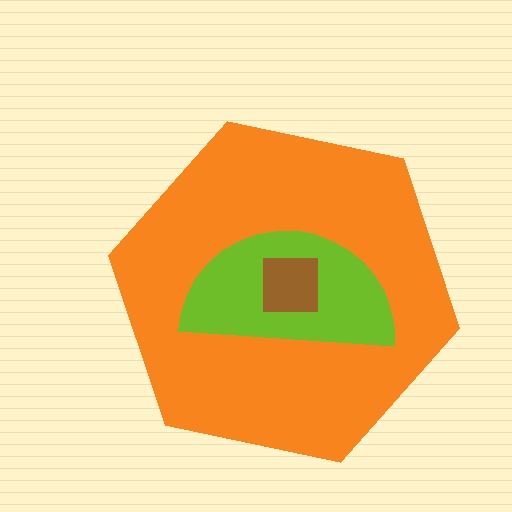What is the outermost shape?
The orange hexagon.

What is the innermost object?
The brown square.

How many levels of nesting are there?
3.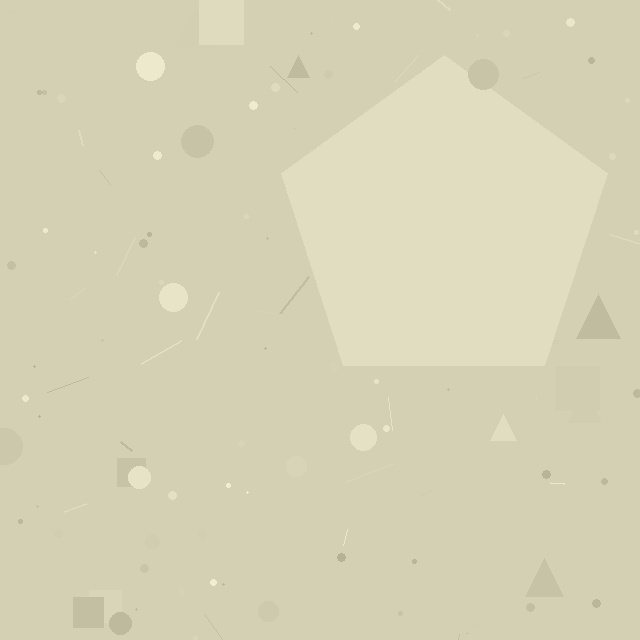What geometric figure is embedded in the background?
A pentagon is embedded in the background.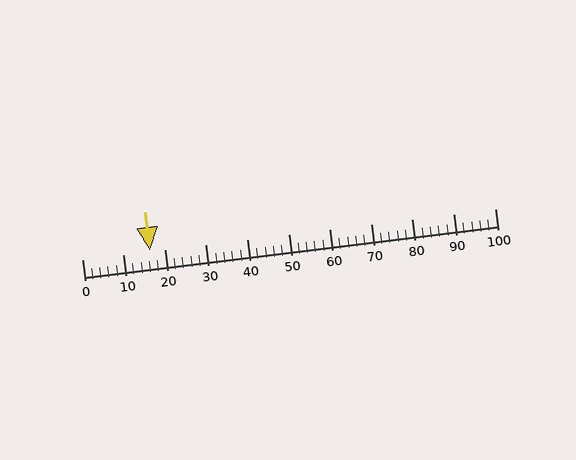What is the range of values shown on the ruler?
The ruler shows values from 0 to 100.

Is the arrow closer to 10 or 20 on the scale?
The arrow is closer to 20.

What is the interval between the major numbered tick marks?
The major tick marks are spaced 10 units apart.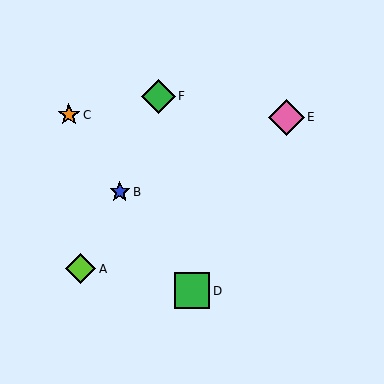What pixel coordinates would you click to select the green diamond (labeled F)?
Click at (159, 96) to select the green diamond F.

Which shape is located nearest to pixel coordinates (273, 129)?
The pink diamond (labeled E) at (286, 117) is nearest to that location.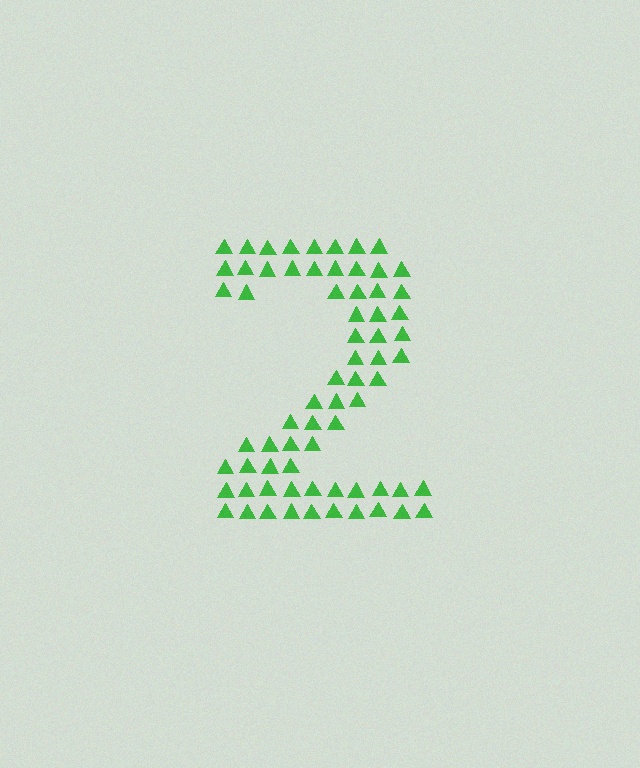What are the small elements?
The small elements are triangles.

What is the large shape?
The large shape is the digit 2.